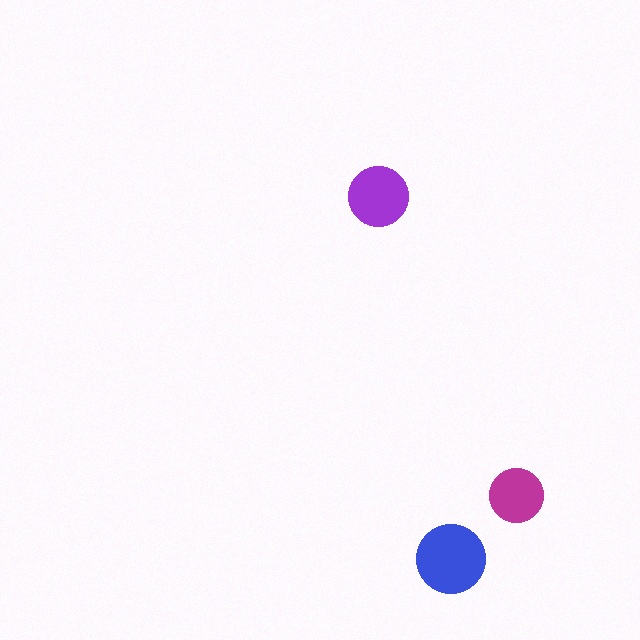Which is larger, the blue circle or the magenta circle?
The blue one.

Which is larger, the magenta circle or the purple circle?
The purple one.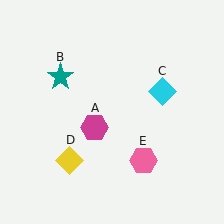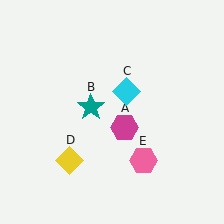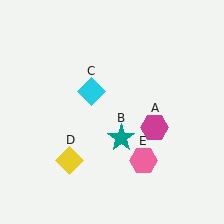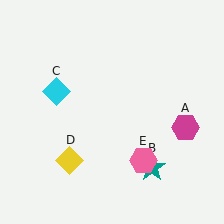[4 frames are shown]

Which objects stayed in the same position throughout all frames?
Yellow diamond (object D) and pink hexagon (object E) remained stationary.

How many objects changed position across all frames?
3 objects changed position: magenta hexagon (object A), teal star (object B), cyan diamond (object C).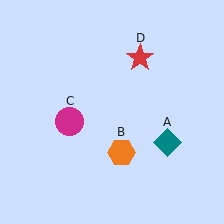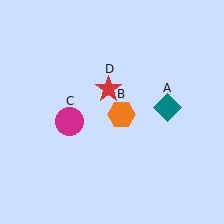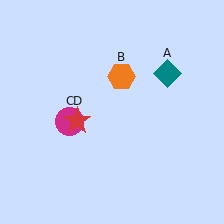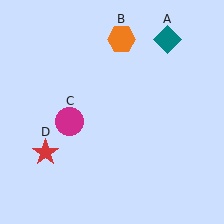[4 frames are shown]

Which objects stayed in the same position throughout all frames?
Magenta circle (object C) remained stationary.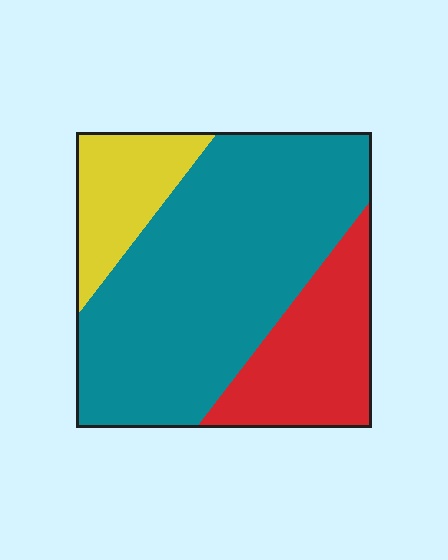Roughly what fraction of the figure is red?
Red covers 23% of the figure.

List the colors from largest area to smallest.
From largest to smallest: teal, red, yellow.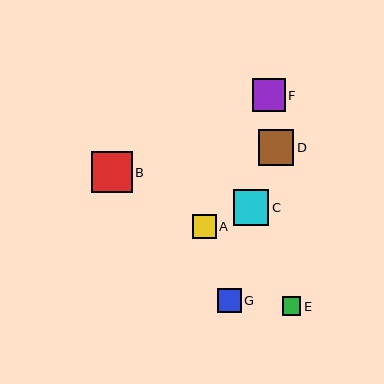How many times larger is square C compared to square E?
Square C is approximately 1.9 times the size of square E.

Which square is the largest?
Square B is the largest with a size of approximately 41 pixels.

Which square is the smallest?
Square E is the smallest with a size of approximately 19 pixels.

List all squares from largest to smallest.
From largest to smallest: B, D, C, F, G, A, E.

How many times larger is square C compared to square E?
Square C is approximately 1.9 times the size of square E.